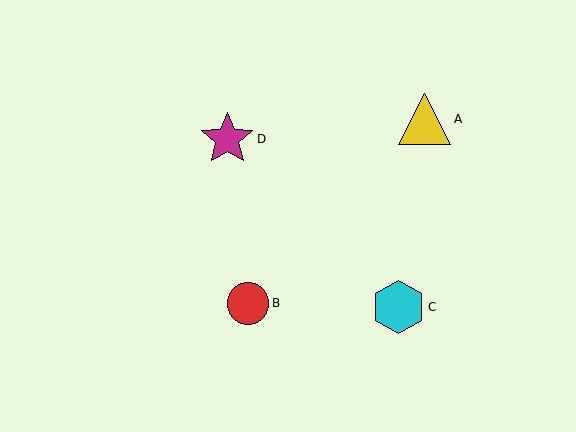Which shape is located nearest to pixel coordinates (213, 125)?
The magenta star (labeled D) at (227, 139) is nearest to that location.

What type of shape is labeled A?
Shape A is a yellow triangle.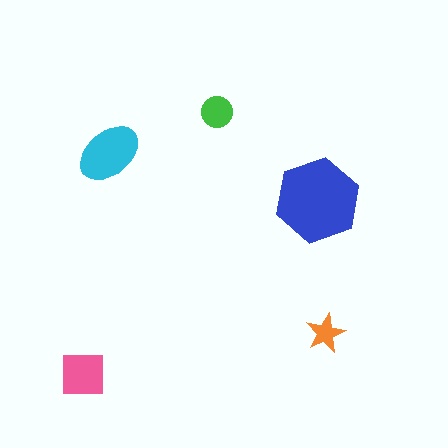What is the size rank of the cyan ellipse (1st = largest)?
2nd.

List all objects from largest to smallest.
The blue hexagon, the cyan ellipse, the pink square, the green circle, the orange star.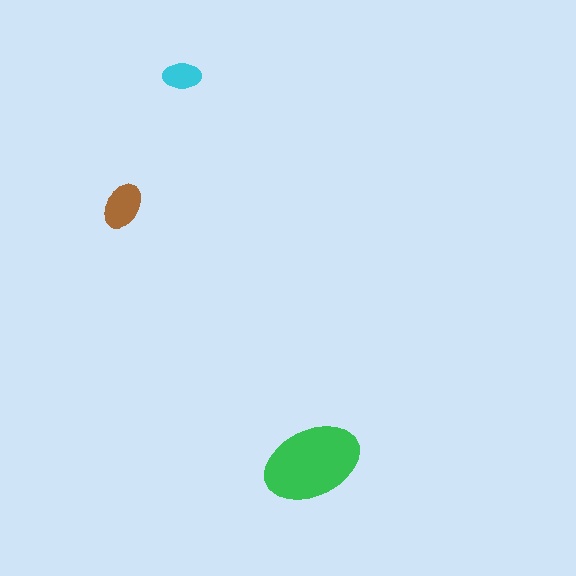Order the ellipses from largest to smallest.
the green one, the brown one, the cyan one.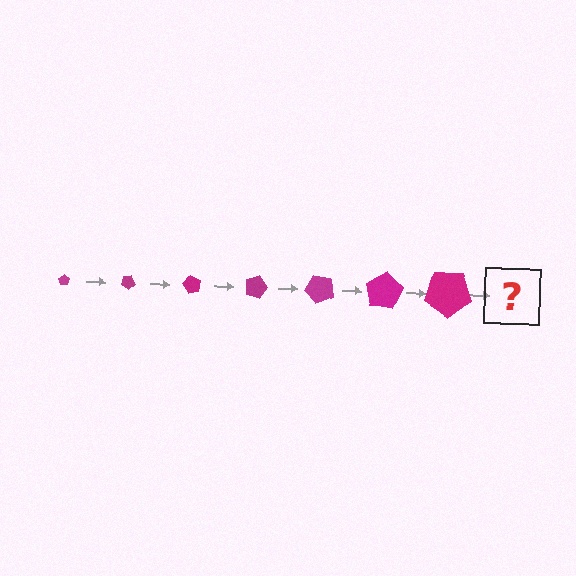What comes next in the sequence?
The next element should be a pentagon, larger than the previous one and rotated 210 degrees from the start.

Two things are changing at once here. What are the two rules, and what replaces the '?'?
The two rules are that the pentagon grows larger each step and it rotates 30 degrees each step. The '?' should be a pentagon, larger than the previous one and rotated 210 degrees from the start.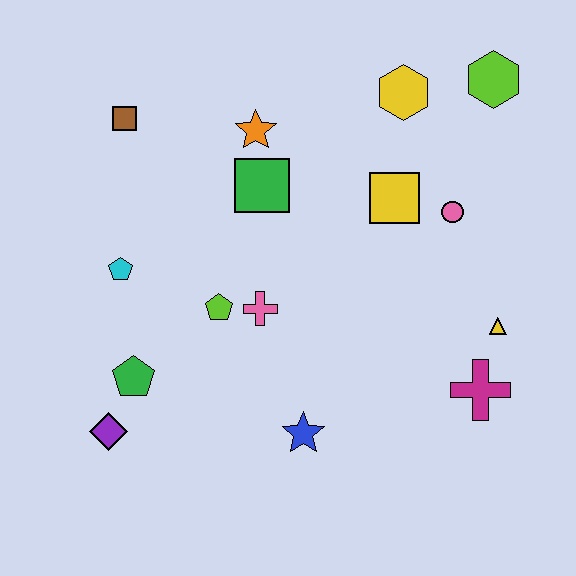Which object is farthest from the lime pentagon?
The lime hexagon is farthest from the lime pentagon.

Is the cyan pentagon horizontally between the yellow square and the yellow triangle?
No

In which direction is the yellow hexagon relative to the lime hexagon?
The yellow hexagon is to the left of the lime hexagon.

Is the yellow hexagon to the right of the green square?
Yes